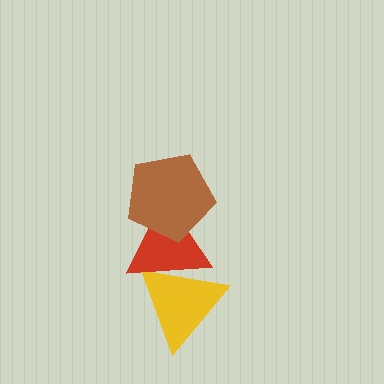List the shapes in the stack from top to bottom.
From top to bottom: the brown pentagon, the red triangle, the yellow triangle.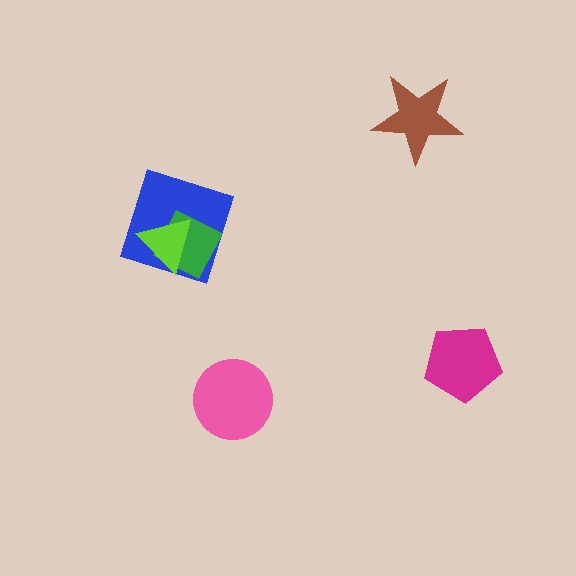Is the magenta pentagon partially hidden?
No, no other shape covers it.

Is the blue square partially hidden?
Yes, it is partially covered by another shape.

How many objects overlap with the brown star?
0 objects overlap with the brown star.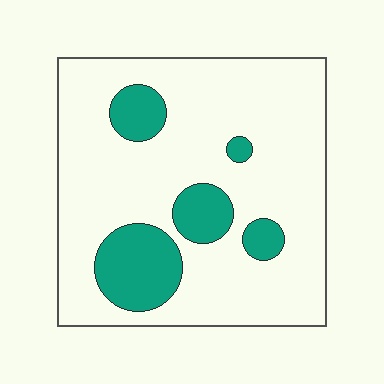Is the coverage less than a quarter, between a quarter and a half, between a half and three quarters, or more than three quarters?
Less than a quarter.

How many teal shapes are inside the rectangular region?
5.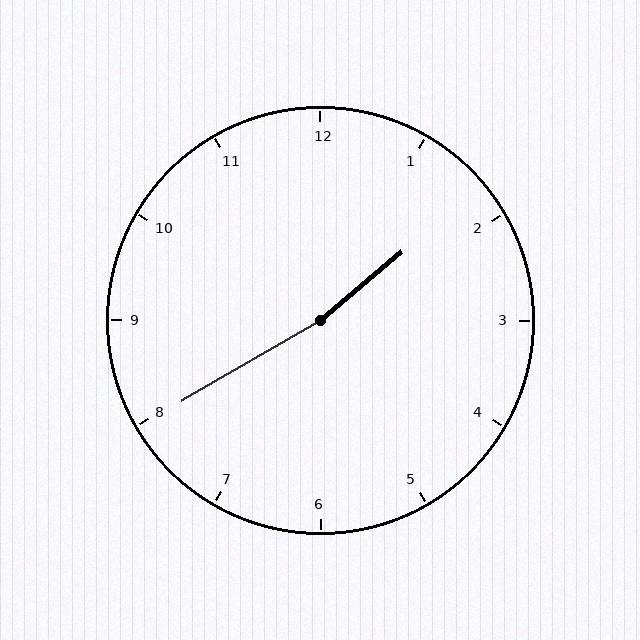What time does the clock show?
1:40.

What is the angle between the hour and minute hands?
Approximately 170 degrees.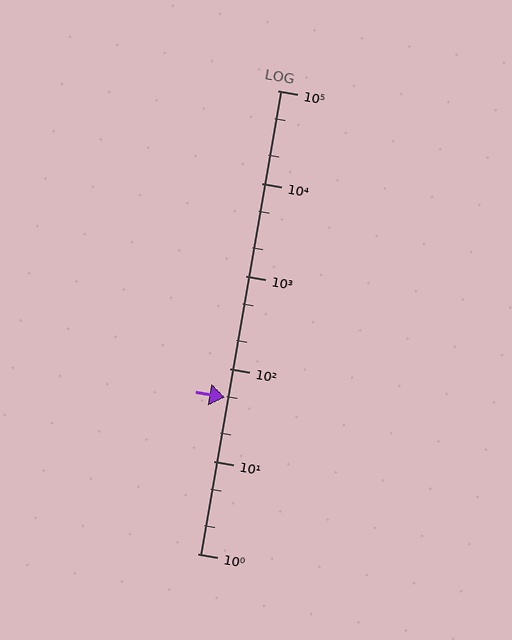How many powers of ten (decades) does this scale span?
The scale spans 5 decades, from 1 to 100000.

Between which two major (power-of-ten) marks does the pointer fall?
The pointer is between 10 and 100.